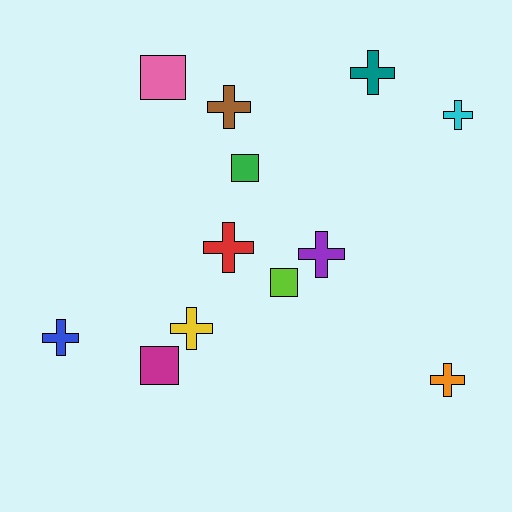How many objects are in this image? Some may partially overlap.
There are 12 objects.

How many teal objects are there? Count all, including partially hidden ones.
There is 1 teal object.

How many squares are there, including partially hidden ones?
There are 4 squares.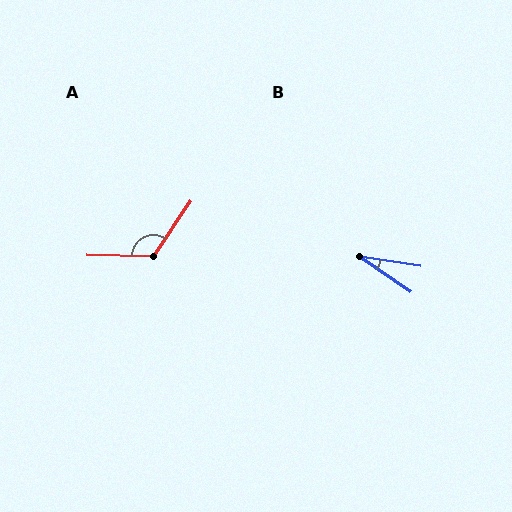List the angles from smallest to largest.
B (26°), A (123°).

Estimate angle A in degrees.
Approximately 123 degrees.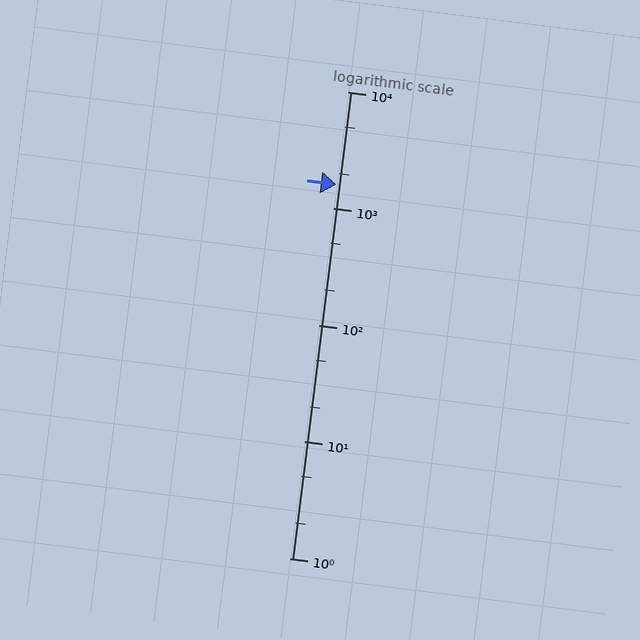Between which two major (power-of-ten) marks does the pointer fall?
The pointer is between 1000 and 10000.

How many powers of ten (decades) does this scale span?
The scale spans 4 decades, from 1 to 10000.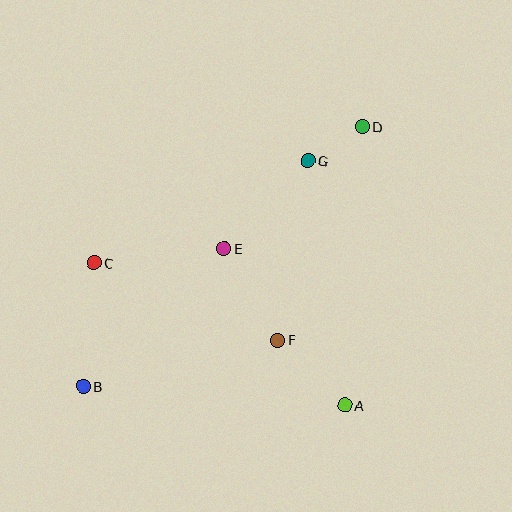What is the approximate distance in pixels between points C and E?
The distance between C and E is approximately 131 pixels.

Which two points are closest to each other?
Points D and G are closest to each other.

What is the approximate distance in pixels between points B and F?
The distance between B and F is approximately 200 pixels.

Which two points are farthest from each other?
Points B and D are farthest from each other.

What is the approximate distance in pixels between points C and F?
The distance between C and F is approximately 199 pixels.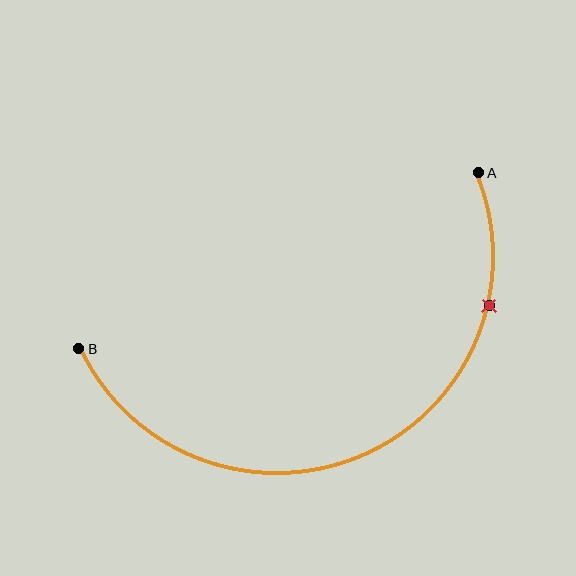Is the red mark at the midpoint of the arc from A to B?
No. The red mark lies on the arc but is closer to endpoint A. The arc midpoint would be at the point on the curve equidistant along the arc from both A and B.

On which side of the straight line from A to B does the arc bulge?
The arc bulges below the straight line connecting A and B.